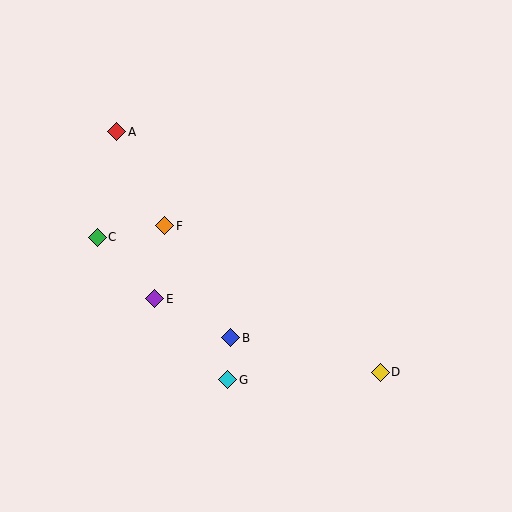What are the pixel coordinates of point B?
Point B is at (231, 338).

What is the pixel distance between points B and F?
The distance between B and F is 130 pixels.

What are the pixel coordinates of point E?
Point E is at (155, 299).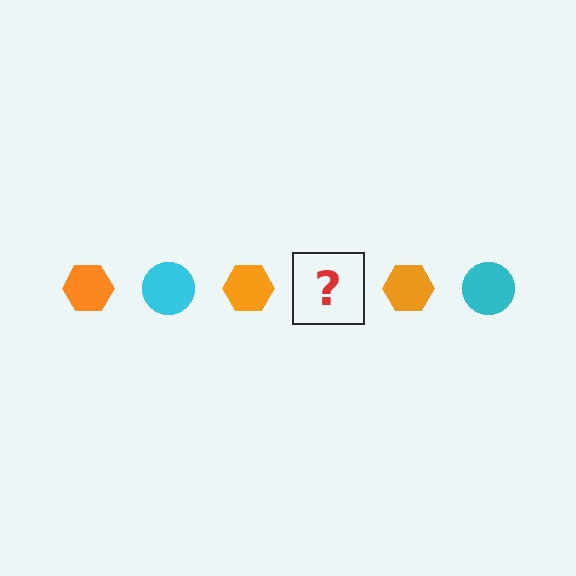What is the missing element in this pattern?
The missing element is a cyan circle.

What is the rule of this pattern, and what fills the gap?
The rule is that the pattern alternates between orange hexagon and cyan circle. The gap should be filled with a cyan circle.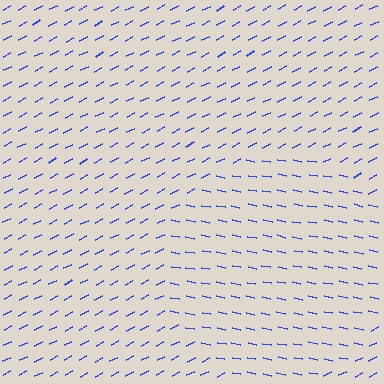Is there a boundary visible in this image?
Yes, there is a texture boundary formed by a change in line orientation.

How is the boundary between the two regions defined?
The boundary is defined purely by a change in line orientation (approximately 39 degrees difference). All lines are the same color and thickness.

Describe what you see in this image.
The image is filled with small blue line segments. A circle region in the image has lines oriented differently from the surrounding lines, creating a visible texture boundary.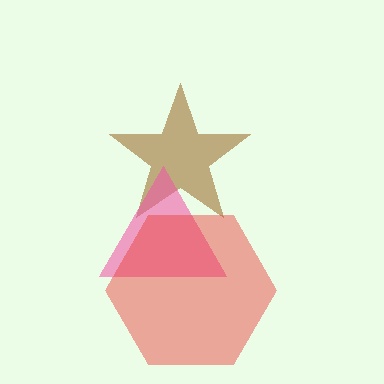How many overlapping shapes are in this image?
There are 3 overlapping shapes in the image.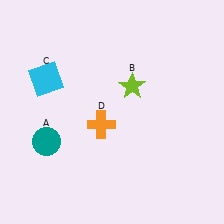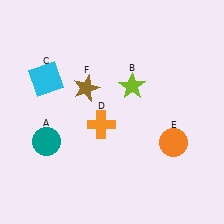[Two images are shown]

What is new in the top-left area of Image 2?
A brown star (F) was added in the top-left area of Image 2.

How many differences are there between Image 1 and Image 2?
There are 2 differences between the two images.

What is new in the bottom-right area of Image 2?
An orange circle (E) was added in the bottom-right area of Image 2.